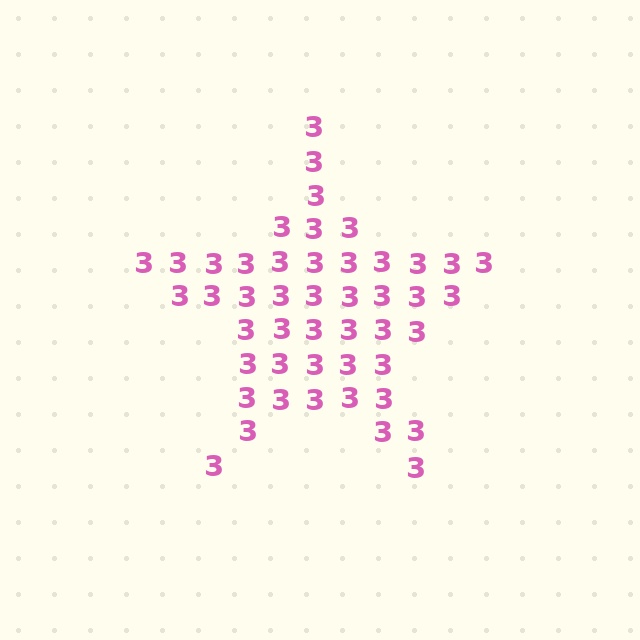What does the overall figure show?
The overall figure shows a star.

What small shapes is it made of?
It is made of small digit 3's.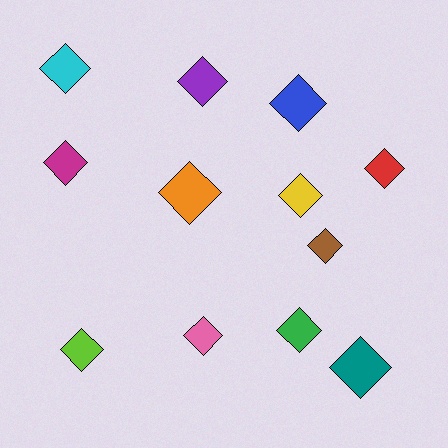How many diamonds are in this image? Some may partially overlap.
There are 12 diamonds.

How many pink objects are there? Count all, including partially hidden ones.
There is 1 pink object.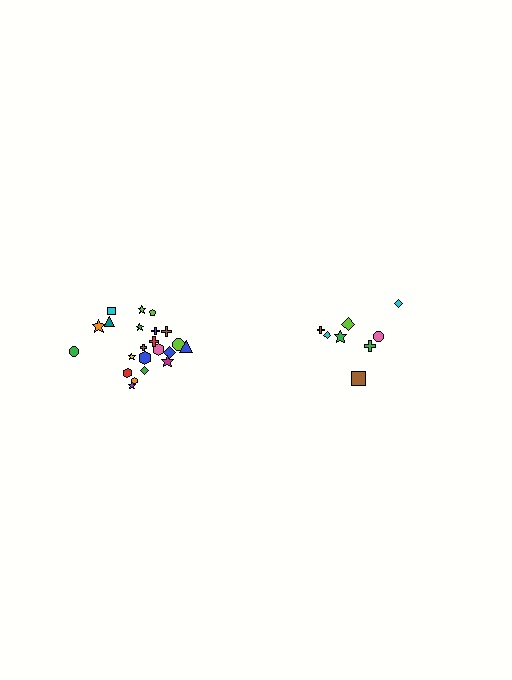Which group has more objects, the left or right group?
The left group.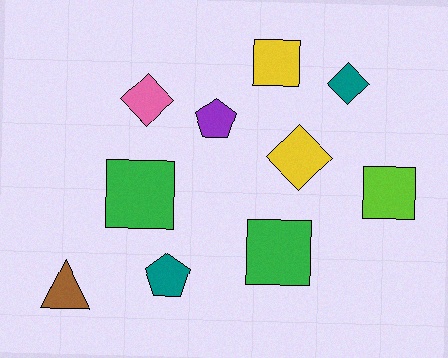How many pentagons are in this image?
There are 2 pentagons.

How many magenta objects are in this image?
There are no magenta objects.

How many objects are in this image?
There are 10 objects.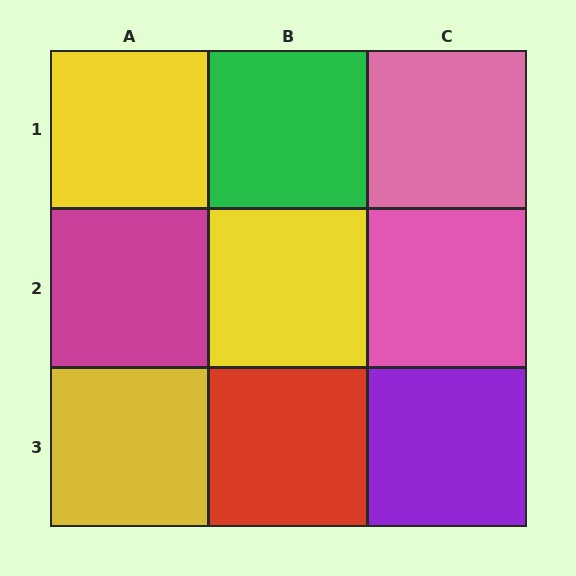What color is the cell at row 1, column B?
Green.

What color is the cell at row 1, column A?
Yellow.